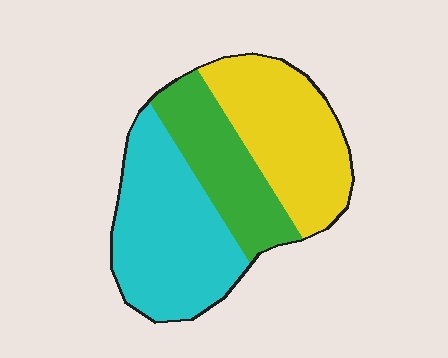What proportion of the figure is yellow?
Yellow covers around 35% of the figure.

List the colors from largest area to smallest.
From largest to smallest: cyan, yellow, green.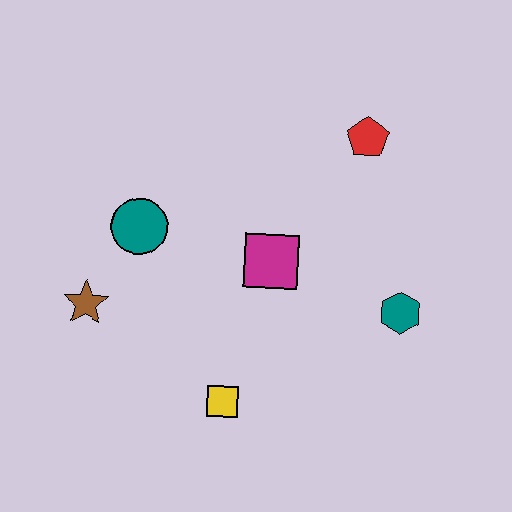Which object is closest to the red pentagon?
The magenta square is closest to the red pentagon.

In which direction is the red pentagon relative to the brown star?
The red pentagon is to the right of the brown star.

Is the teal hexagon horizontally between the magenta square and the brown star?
No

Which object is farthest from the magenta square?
The brown star is farthest from the magenta square.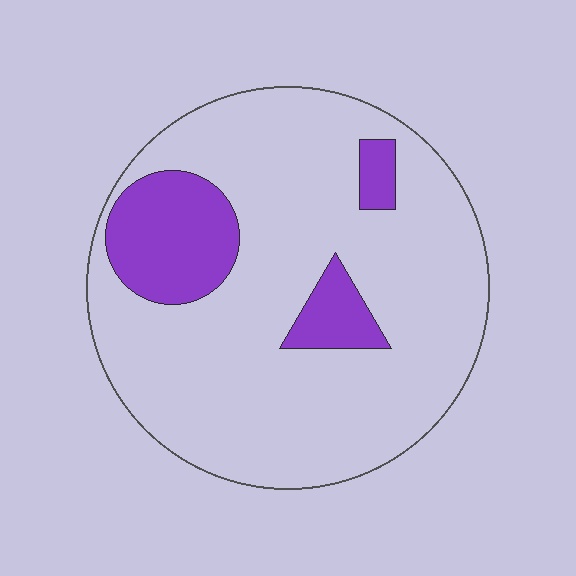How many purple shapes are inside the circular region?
3.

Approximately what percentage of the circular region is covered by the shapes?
Approximately 20%.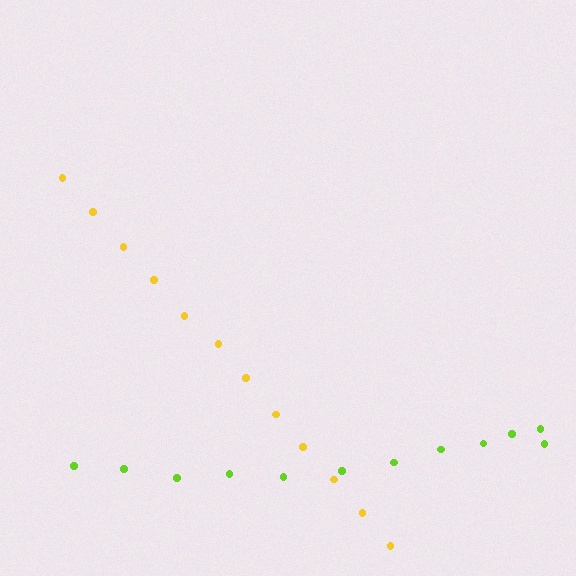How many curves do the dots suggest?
There are 2 distinct paths.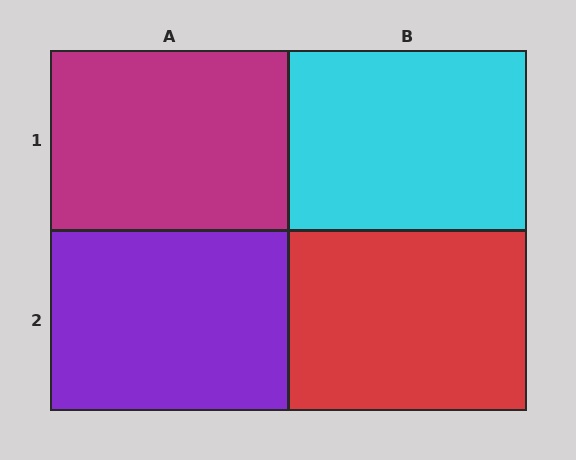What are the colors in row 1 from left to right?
Magenta, cyan.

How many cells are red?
1 cell is red.